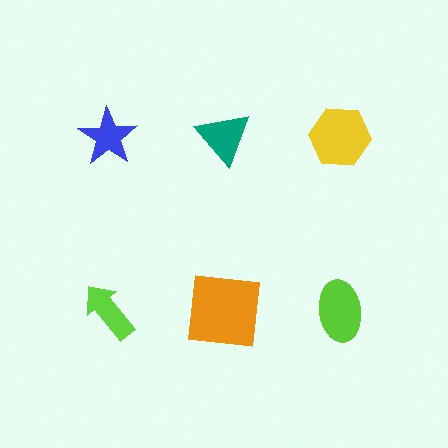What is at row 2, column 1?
A lime arrow.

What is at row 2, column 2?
An orange square.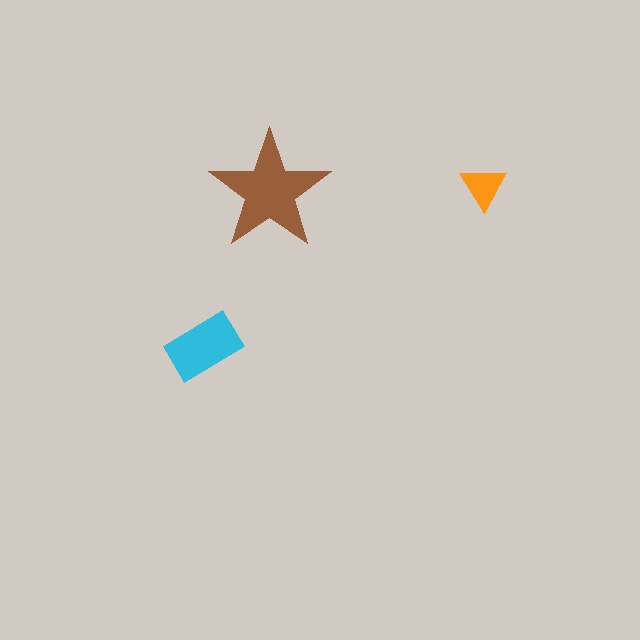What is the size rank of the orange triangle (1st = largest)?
3rd.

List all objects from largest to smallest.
The brown star, the cyan rectangle, the orange triangle.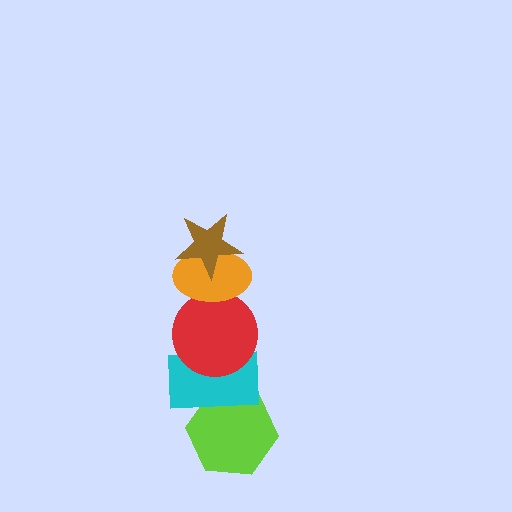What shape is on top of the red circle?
The orange ellipse is on top of the red circle.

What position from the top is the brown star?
The brown star is 1st from the top.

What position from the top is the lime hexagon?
The lime hexagon is 5th from the top.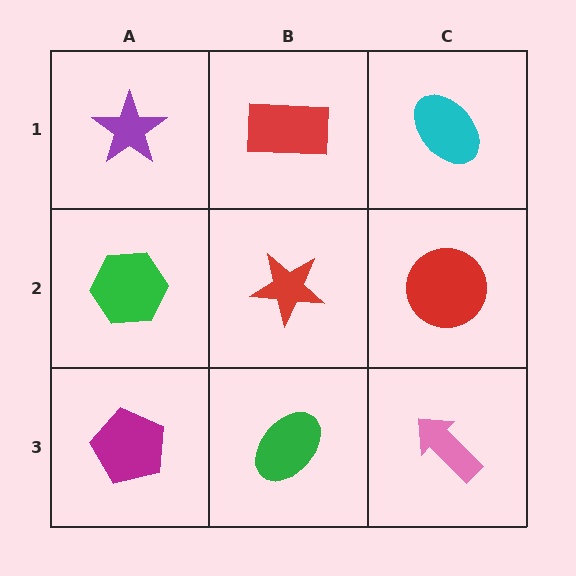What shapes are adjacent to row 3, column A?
A green hexagon (row 2, column A), a green ellipse (row 3, column B).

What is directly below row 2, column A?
A magenta pentagon.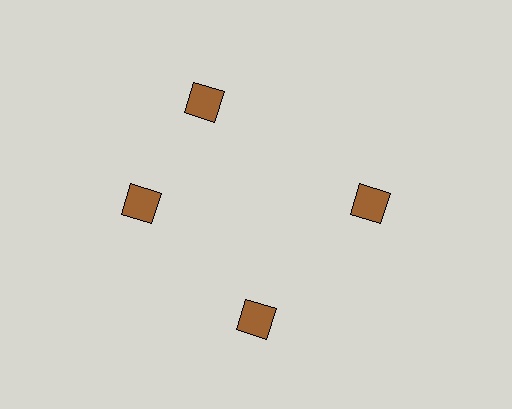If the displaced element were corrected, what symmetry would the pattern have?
It would have 4-fold rotational symmetry — the pattern would map onto itself every 90 degrees.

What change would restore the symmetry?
The symmetry would be restored by rotating it back into even spacing with its neighbors so that all 4 squares sit at equal angles and equal distance from the center.